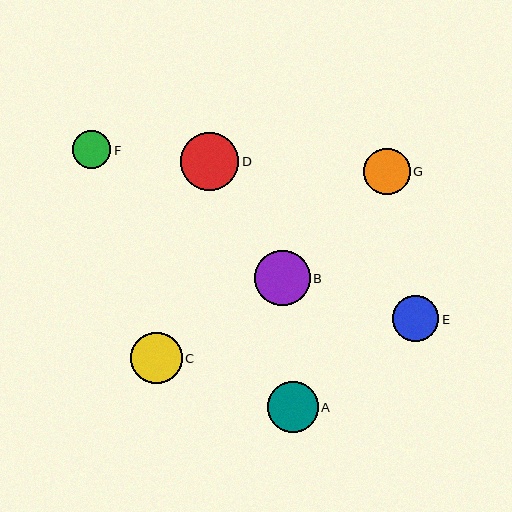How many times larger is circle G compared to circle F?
Circle G is approximately 1.2 times the size of circle F.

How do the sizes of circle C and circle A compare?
Circle C and circle A are approximately the same size.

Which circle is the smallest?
Circle F is the smallest with a size of approximately 38 pixels.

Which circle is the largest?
Circle D is the largest with a size of approximately 59 pixels.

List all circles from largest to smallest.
From largest to smallest: D, B, C, A, G, E, F.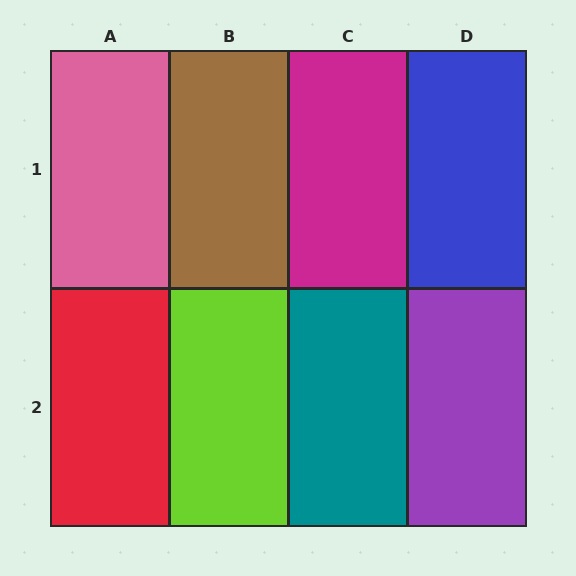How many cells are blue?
1 cell is blue.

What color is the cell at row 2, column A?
Red.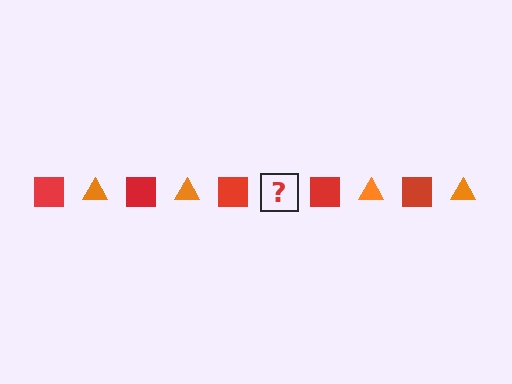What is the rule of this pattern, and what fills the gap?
The rule is that the pattern alternates between red square and orange triangle. The gap should be filled with an orange triangle.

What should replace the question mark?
The question mark should be replaced with an orange triangle.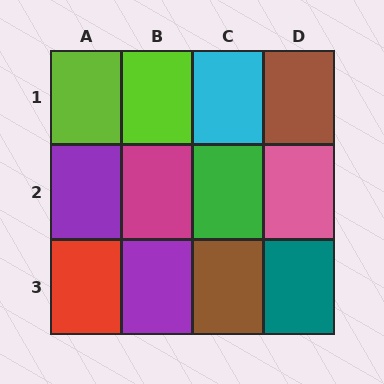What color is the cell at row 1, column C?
Cyan.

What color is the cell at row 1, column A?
Lime.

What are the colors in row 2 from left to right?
Purple, magenta, green, pink.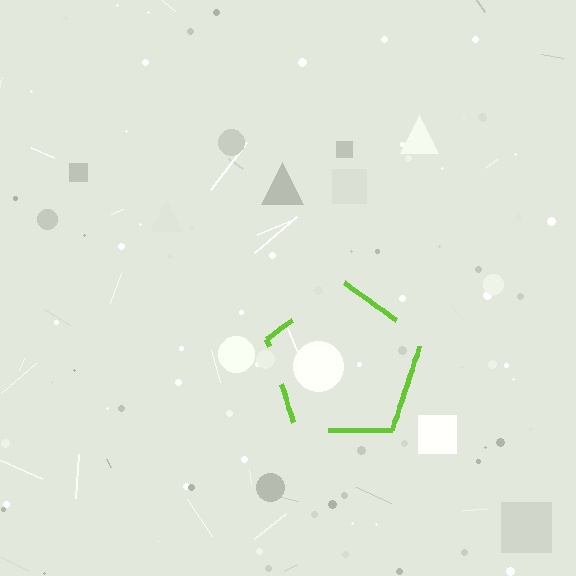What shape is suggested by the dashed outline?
The dashed outline suggests a pentagon.